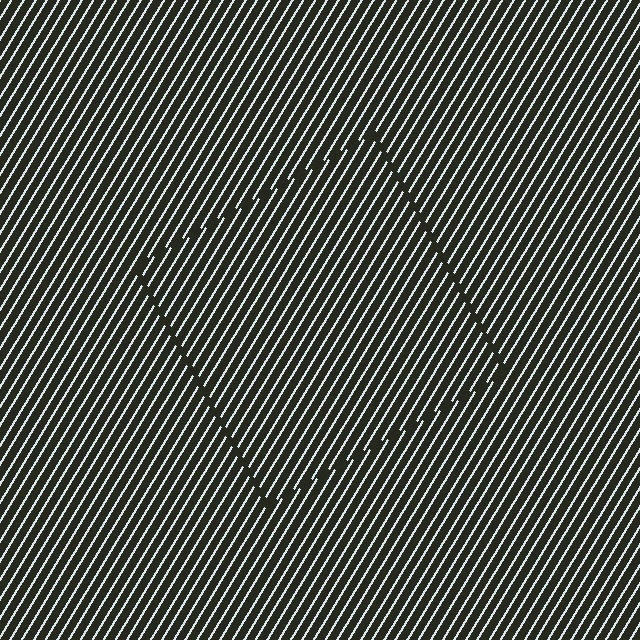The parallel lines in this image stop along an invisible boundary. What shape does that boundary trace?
An illusory square. The interior of the shape contains the same grating, shifted by half a period — the contour is defined by the phase discontinuity where line-ends from the inner and outer gratings abut.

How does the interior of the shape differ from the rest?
The interior of the shape contains the same grating, shifted by half a period — the contour is defined by the phase discontinuity where line-ends from the inner and outer gratings abut.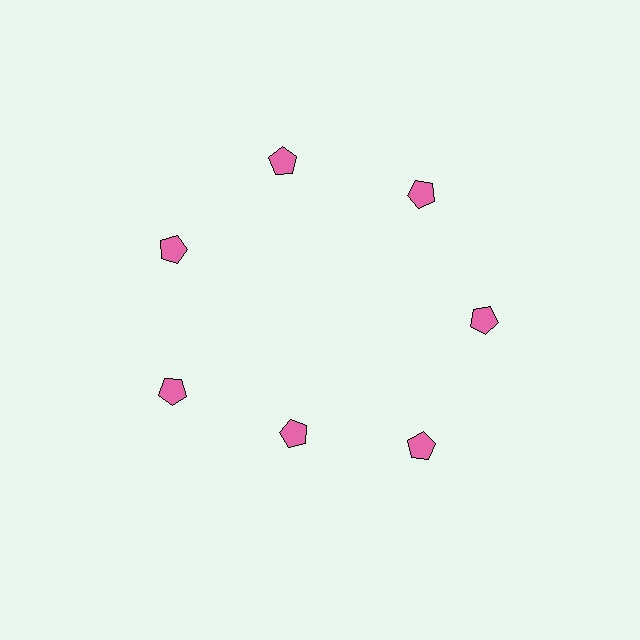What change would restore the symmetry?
The symmetry would be restored by moving it outward, back onto the ring so that all 7 pentagons sit at equal angles and equal distance from the center.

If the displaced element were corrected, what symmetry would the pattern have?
It would have 7-fold rotational symmetry — the pattern would map onto itself every 51 degrees.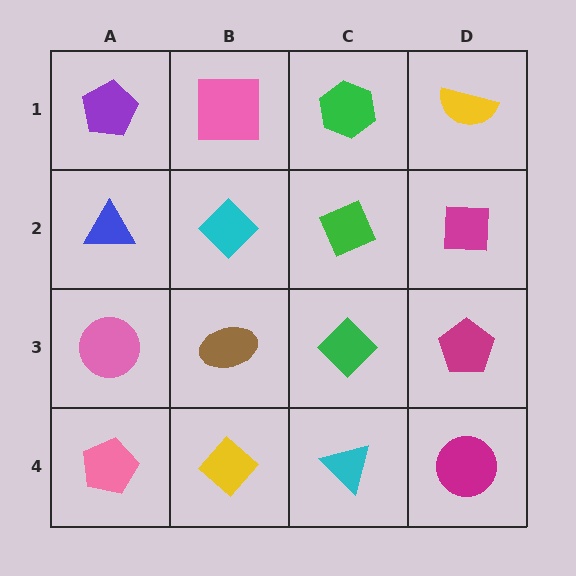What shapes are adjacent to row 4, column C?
A green diamond (row 3, column C), a yellow diamond (row 4, column B), a magenta circle (row 4, column D).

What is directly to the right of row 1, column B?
A green hexagon.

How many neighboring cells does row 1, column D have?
2.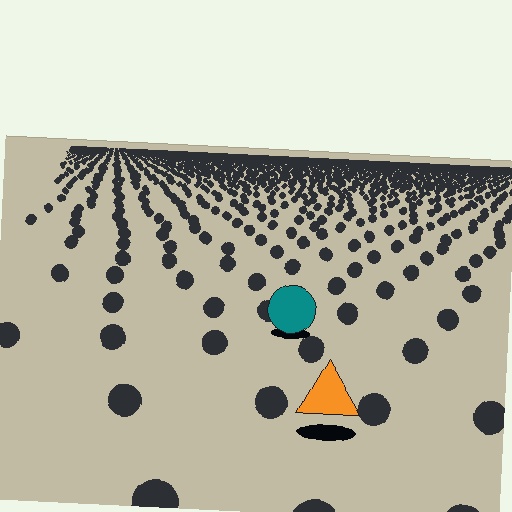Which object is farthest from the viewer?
The teal circle is farthest from the viewer. It appears smaller and the ground texture around it is denser.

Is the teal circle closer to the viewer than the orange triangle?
No. The orange triangle is closer — you can tell from the texture gradient: the ground texture is coarser near it.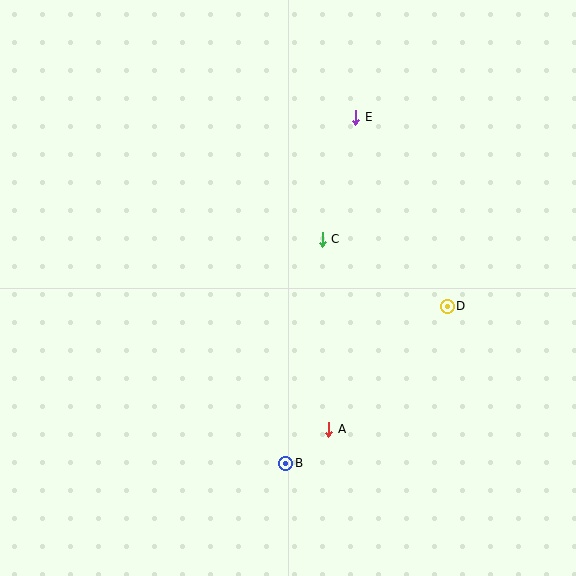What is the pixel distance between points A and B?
The distance between A and B is 55 pixels.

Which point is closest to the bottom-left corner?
Point B is closest to the bottom-left corner.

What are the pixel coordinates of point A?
Point A is at (329, 429).